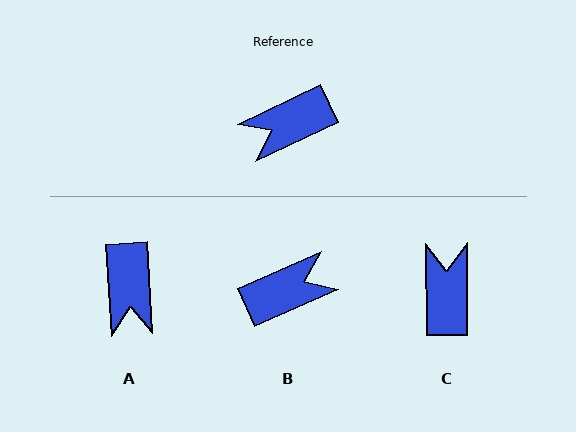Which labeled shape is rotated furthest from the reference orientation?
B, about 178 degrees away.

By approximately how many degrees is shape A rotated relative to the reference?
Approximately 68 degrees counter-clockwise.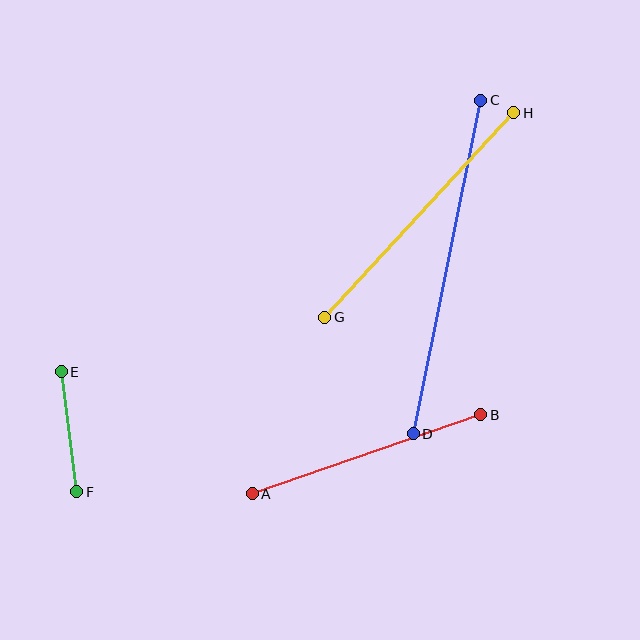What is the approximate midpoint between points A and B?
The midpoint is at approximately (366, 454) pixels.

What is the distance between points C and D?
The distance is approximately 340 pixels.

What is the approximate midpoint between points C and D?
The midpoint is at approximately (447, 267) pixels.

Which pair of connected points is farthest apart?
Points C and D are farthest apart.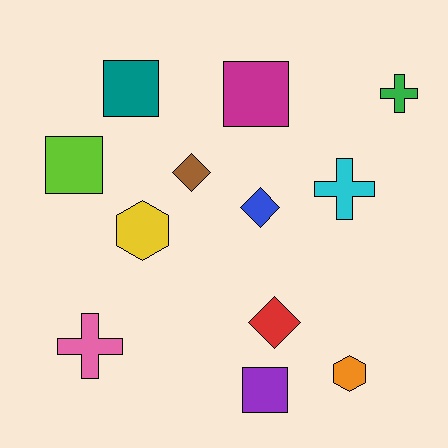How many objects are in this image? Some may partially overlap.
There are 12 objects.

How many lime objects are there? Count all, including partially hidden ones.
There is 1 lime object.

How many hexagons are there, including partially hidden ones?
There are 2 hexagons.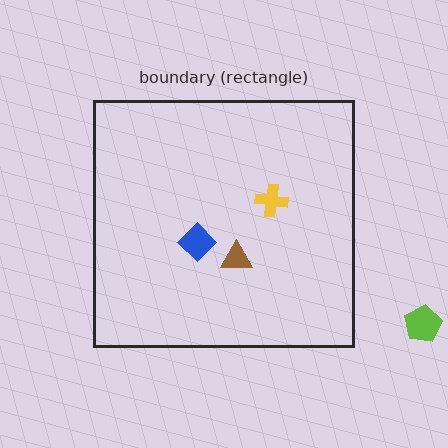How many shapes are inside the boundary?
3 inside, 1 outside.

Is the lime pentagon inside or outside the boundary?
Outside.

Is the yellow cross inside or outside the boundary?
Inside.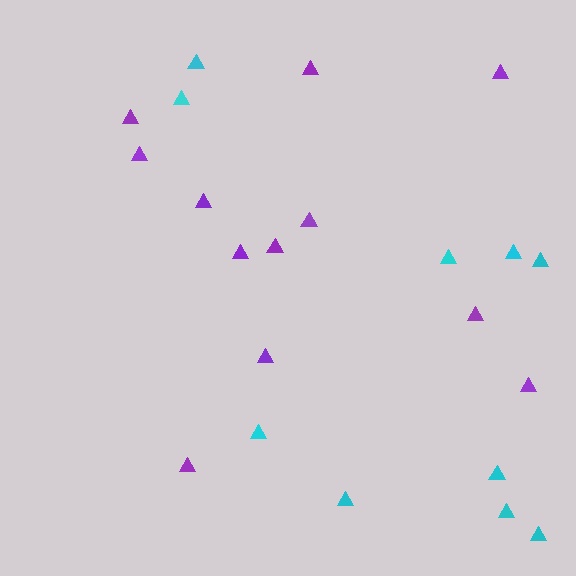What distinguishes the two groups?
There are 2 groups: one group of cyan triangles (10) and one group of purple triangles (12).